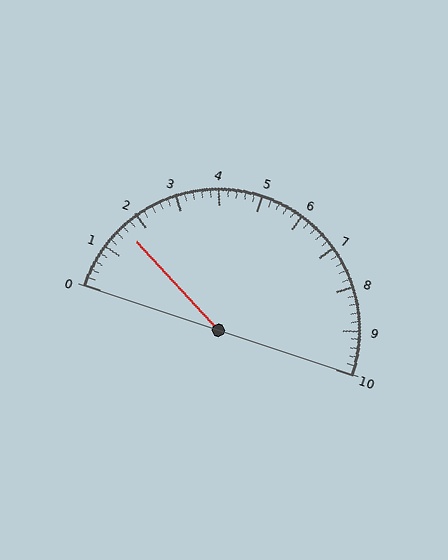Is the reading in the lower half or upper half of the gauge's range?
The reading is in the lower half of the range (0 to 10).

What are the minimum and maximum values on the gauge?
The gauge ranges from 0 to 10.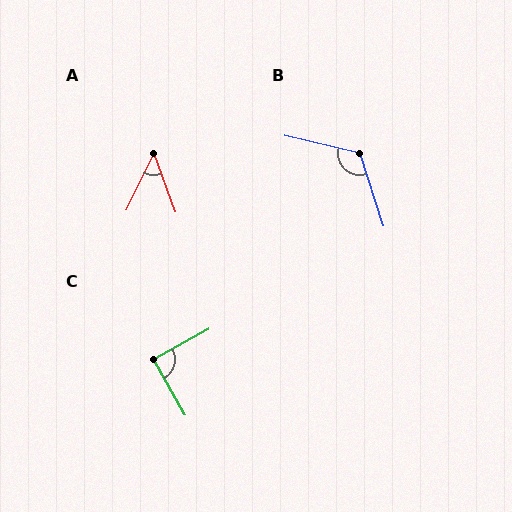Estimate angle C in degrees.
Approximately 90 degrees.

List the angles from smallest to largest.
A (47°), C (90°), B (121°).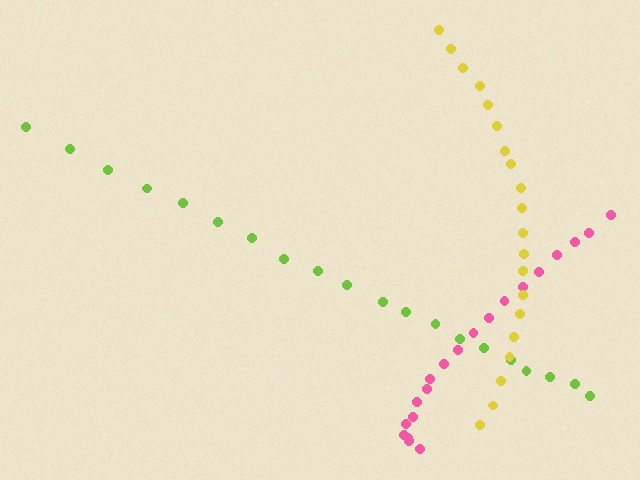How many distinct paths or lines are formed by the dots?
There are 3 distinct paths.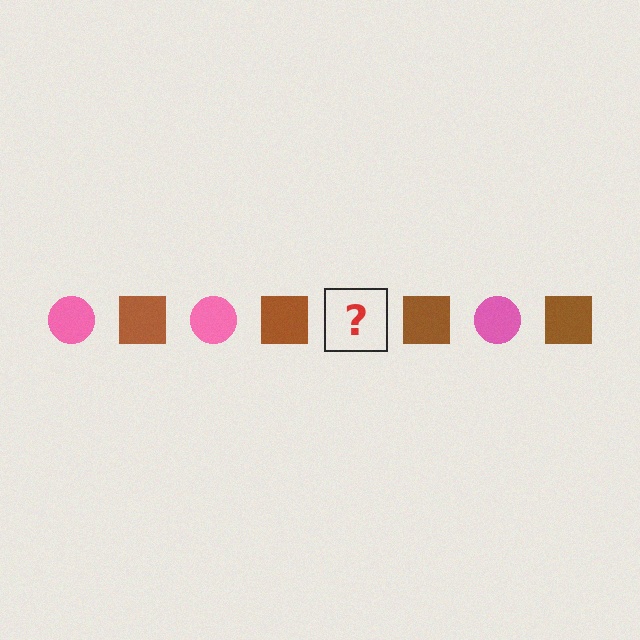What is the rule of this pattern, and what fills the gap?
The rule is that the pattern alternates between pink circle and brown square. The gap should be filled with a pink circle.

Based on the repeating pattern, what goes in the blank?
The blank should be a pink circle.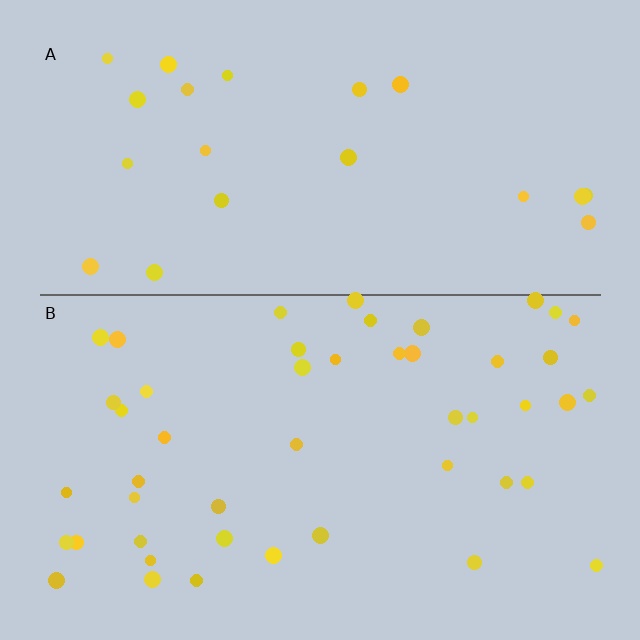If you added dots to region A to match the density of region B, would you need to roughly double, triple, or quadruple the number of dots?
Approximately double.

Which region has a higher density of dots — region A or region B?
B (the bottom).